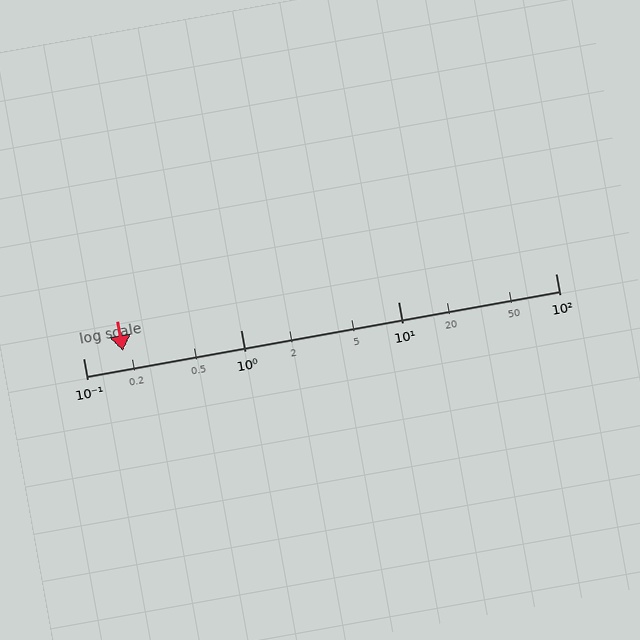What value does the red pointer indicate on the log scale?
The pointer indicates approximately 0.18.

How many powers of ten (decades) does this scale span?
The scale spans 3 decades, from 0.1 to 100.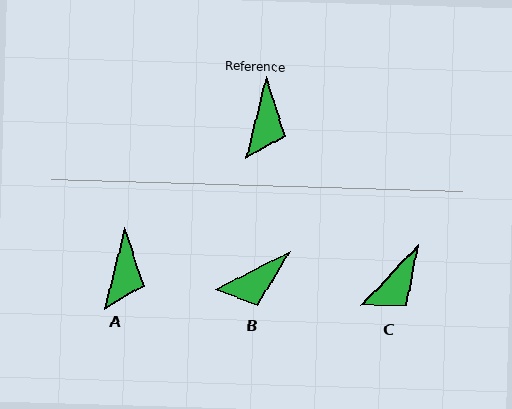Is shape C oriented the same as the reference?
No, it is off by about 30 degrees.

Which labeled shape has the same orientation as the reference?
A.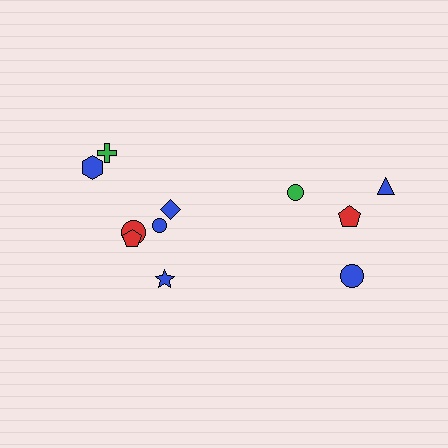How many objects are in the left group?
There are 7 objects.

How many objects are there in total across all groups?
There are 11 objects.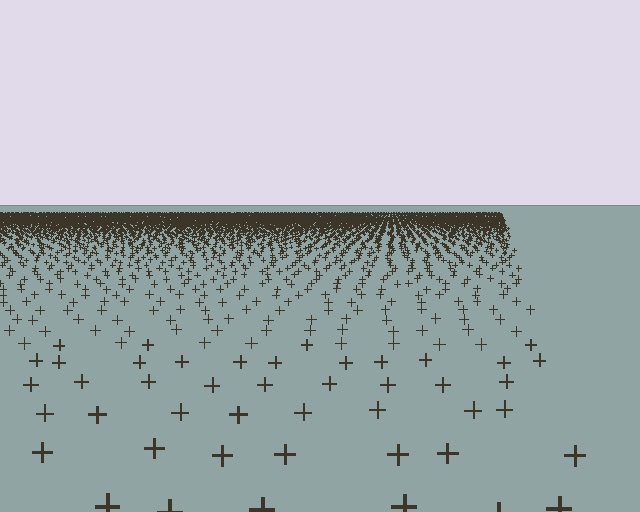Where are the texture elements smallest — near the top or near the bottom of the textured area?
Near the top.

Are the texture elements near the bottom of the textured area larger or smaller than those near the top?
Larger. Near the bottom, elements are closer to the viewer and appear at a bigger on-screen size.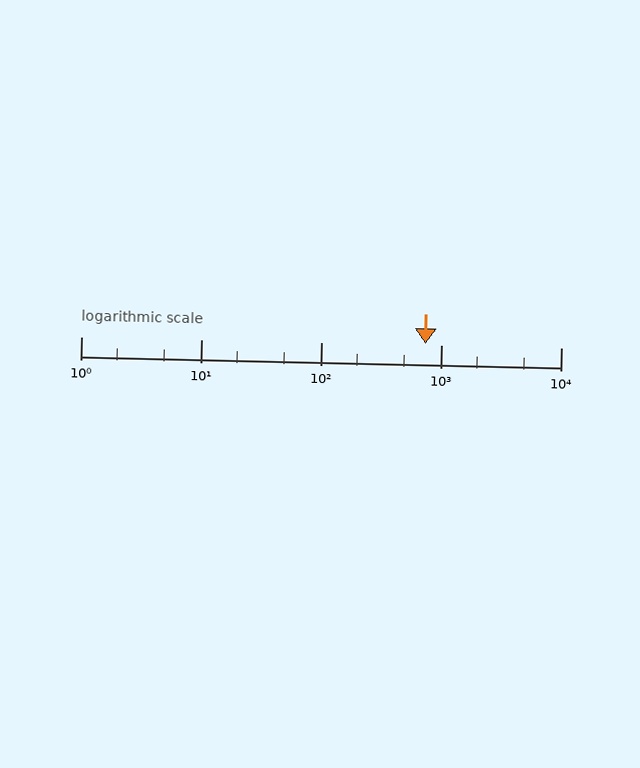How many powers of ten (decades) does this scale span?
The scale spans 4 decades, from 1 to 10000.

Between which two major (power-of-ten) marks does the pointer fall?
The pointer is between 100 and 1000.